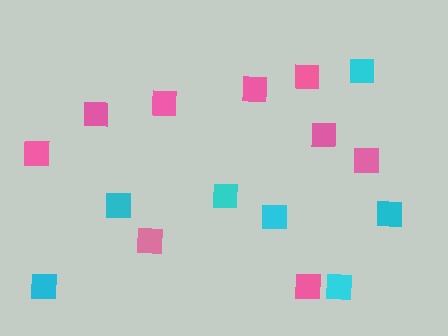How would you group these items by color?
There are 2 groups: one group of pink squares (9) and one group of cyan squares (7).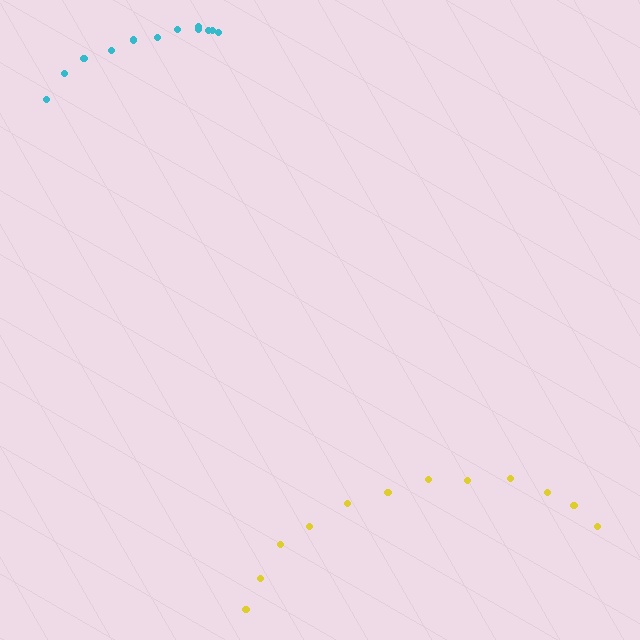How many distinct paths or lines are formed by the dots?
There are 2 distinct paths.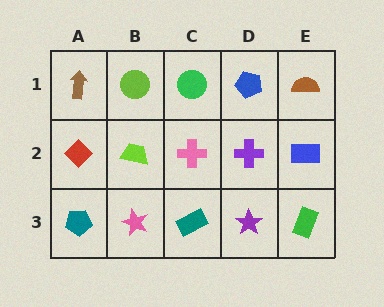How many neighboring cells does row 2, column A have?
3.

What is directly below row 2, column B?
A pink star.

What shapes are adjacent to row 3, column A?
A red diamond (row 2, column A), a pink star (row 3, column B).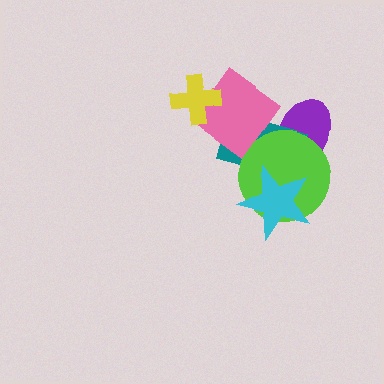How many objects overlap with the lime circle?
4 objects overlap with the lime circle.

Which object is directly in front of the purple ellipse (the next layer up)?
The teal rectangle is directly in front of the purple ellipse.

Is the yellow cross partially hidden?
No, no other shape covers it.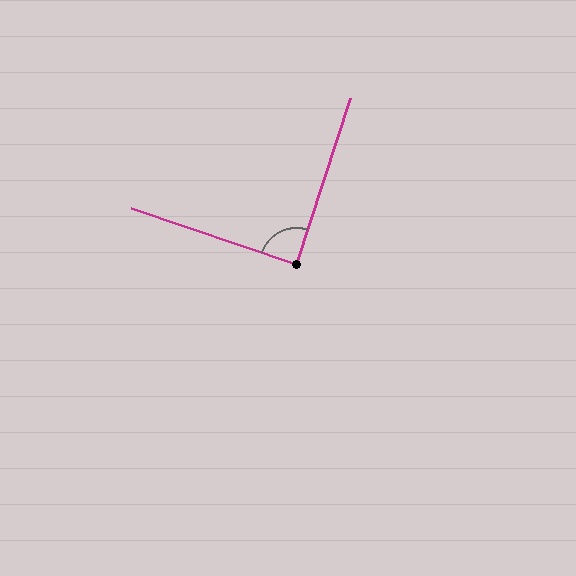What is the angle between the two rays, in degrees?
Approximately 89 degrees.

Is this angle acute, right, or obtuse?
It is approximately a right angle.